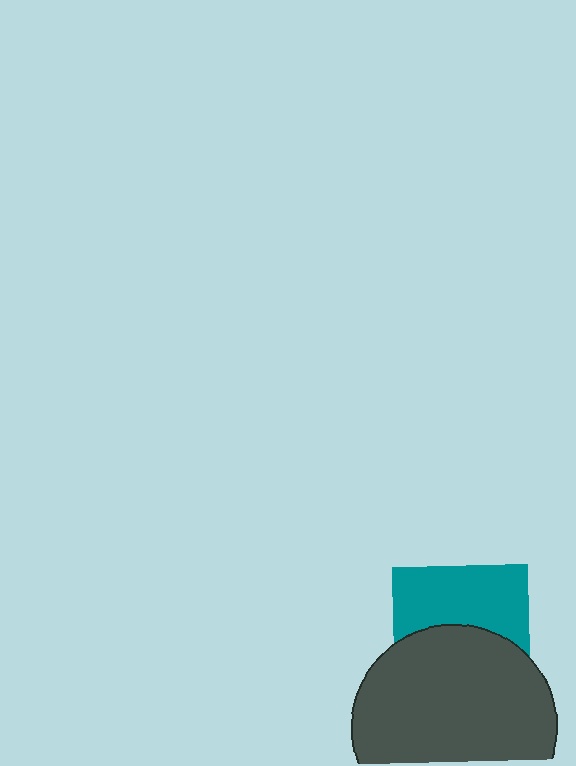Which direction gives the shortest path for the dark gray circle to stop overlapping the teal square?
Moving down gives the shortest separation.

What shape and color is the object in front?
The object in front is a dark gray circle.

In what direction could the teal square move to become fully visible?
The teal square could move up. That would shift it out from behind the dark gray circle entirely.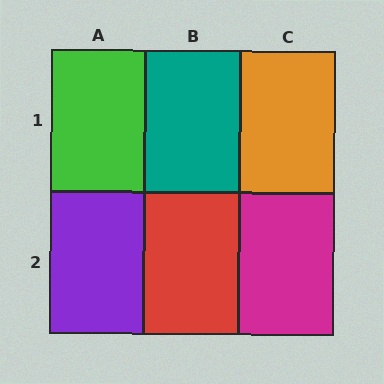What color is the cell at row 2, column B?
Red.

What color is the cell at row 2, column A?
Purple.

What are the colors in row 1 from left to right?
Green, teal, orange.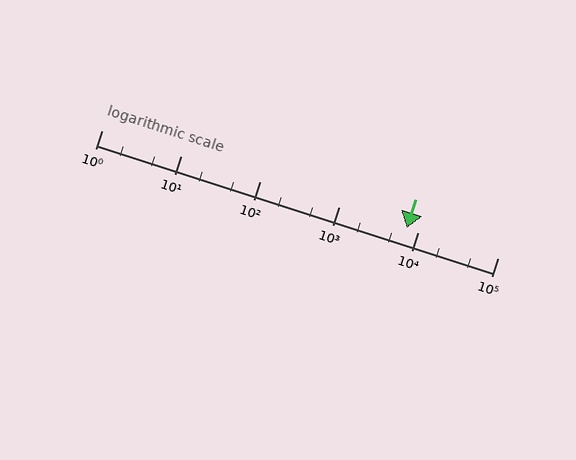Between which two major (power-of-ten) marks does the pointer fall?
The pointer is between 1000 and 10000.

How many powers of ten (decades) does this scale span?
The scale spans 5 decades, from 1 to 100000.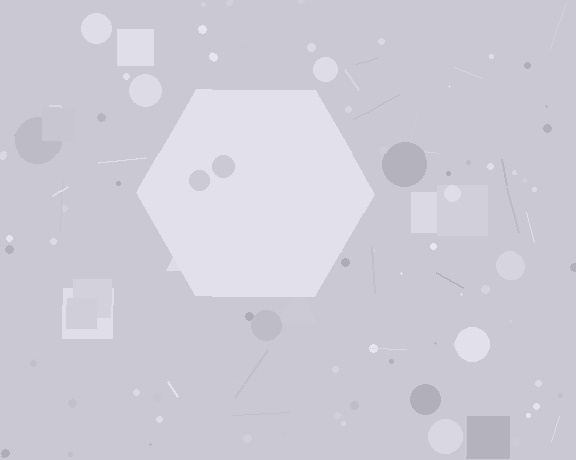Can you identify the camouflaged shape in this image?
The camouflaged shape is a hexagon.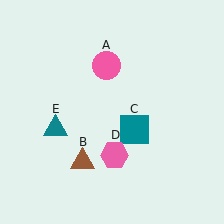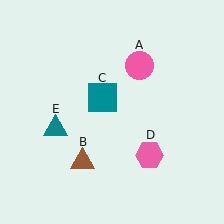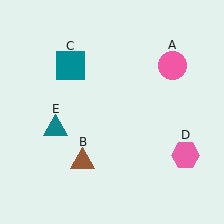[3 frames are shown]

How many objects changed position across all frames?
3 objects changed position: pink circle (object A), teal square (object C), pink hexagon (object D).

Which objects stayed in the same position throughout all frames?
Brown triangle (object B) and teal triangle (object E) remained stationary.